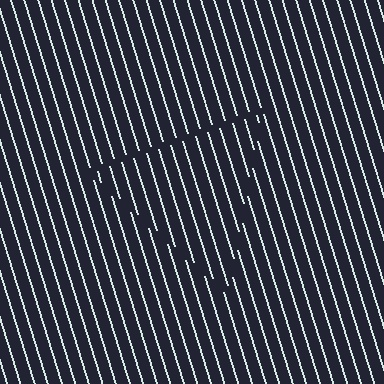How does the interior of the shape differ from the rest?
The interior of the shape contains the same grating, shifted by half a period — the contour is defined by the phase discontinuity where line-ends from the inner and outer gratings abut.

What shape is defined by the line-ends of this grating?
An illusory triangle. The interior of the shape contains the same grating, shifted by half a period — the contour is defined by the phase discontinuity where line-ends from the inner and outer gratings abut.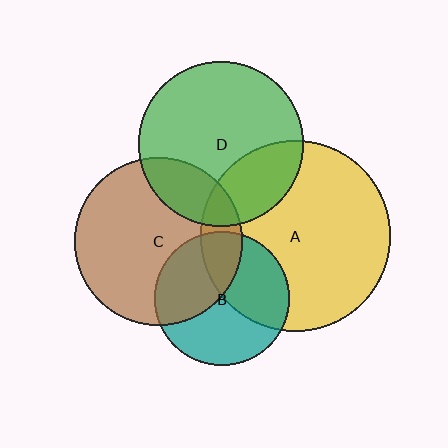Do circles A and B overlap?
Yes.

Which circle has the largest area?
Circle A (yellow).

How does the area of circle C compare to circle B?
Approximately 1.6 times.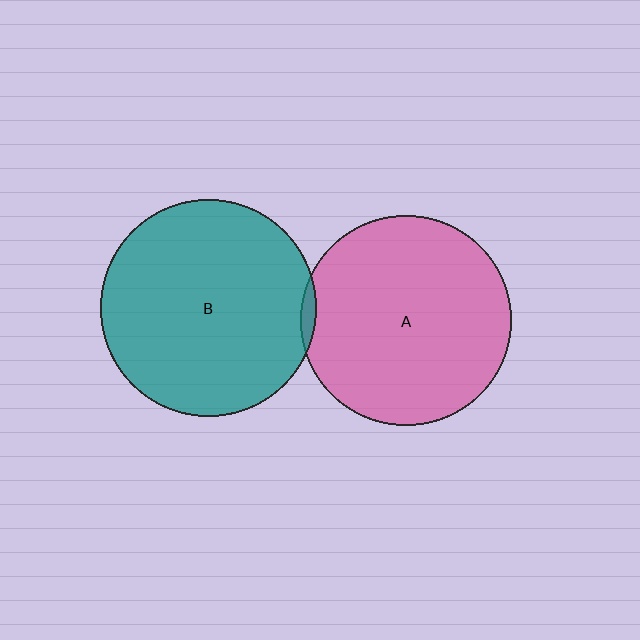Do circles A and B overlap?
Yes.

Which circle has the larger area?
Circle B (teal).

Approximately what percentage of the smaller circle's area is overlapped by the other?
Approximately 5%.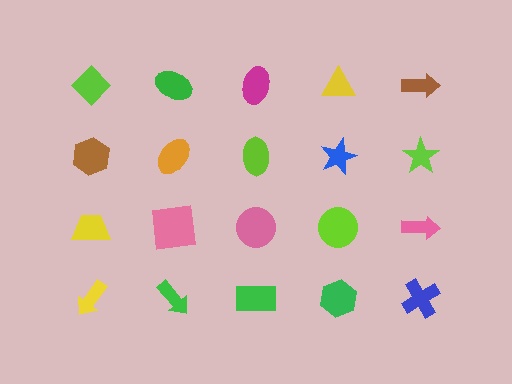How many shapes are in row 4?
5 shapes.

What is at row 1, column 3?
A magenta ellipse.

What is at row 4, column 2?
A green arrow.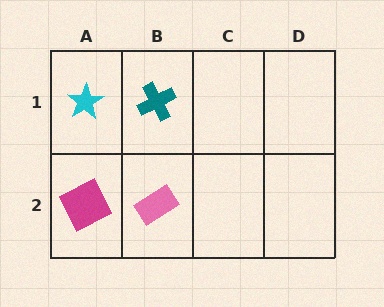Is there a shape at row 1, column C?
No, that cell is empty.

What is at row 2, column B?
A pink rectangle.